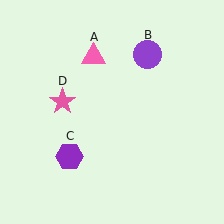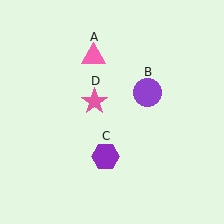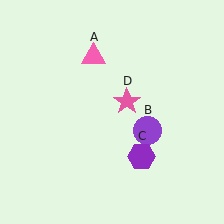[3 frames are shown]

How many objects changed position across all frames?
3 objects changed position: purple circle (object B), purple hexagon (object C), pink star (object D).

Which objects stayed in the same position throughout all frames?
Pink triangle (object A) remained stationary.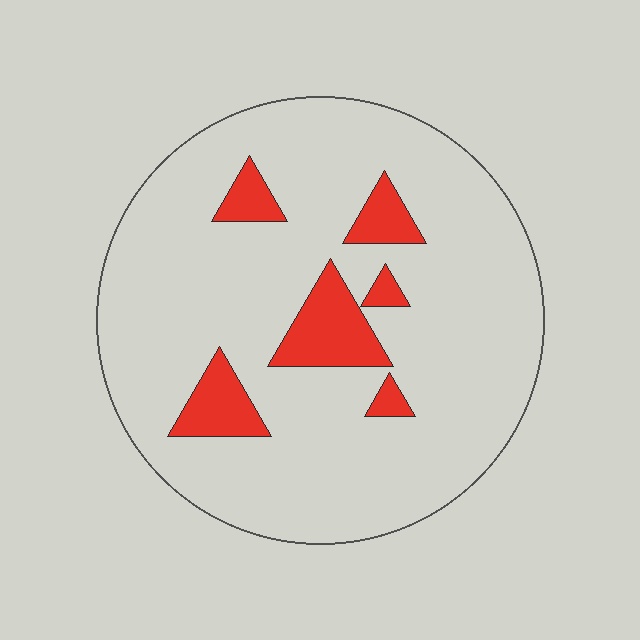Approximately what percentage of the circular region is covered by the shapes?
Approximately 15%.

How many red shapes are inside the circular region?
6.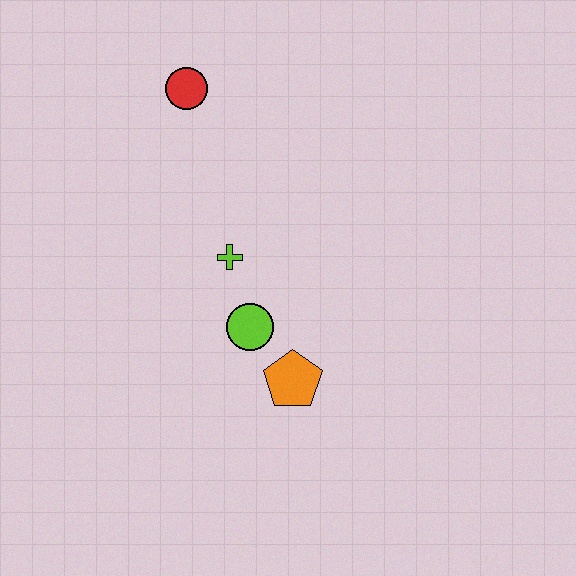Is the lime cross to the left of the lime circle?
Yes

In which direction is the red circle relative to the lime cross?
The red circle is above the lime cross.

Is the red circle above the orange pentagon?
Yes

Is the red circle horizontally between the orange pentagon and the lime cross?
No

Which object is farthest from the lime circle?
The red circle is farthest from the lime circle.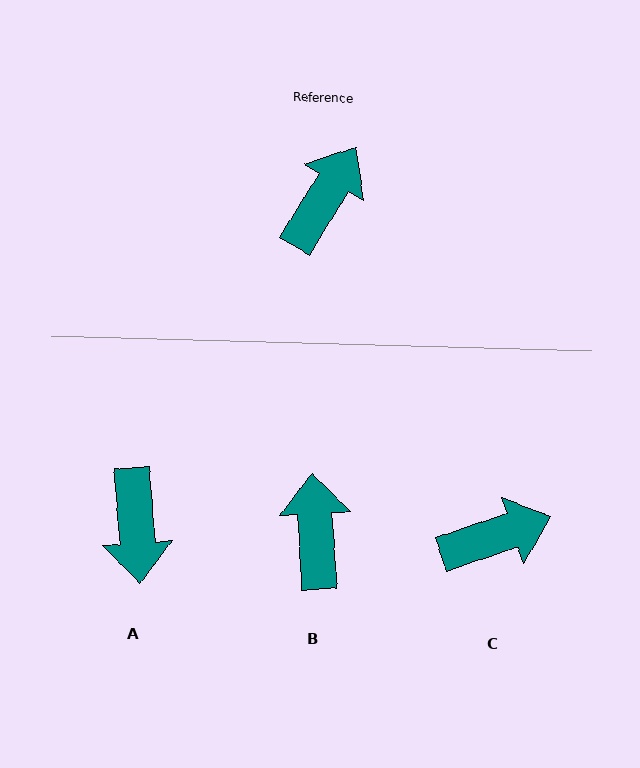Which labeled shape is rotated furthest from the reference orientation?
A, about 144 degrees away.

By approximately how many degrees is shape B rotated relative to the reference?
Approximately 36 degrees counter-clockwise.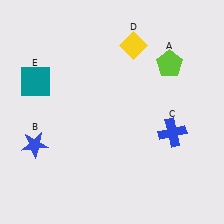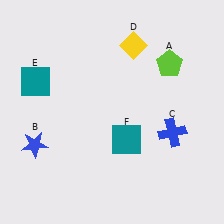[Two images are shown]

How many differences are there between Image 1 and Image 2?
There is 1 difference between the two images.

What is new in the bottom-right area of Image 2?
A teal square (F) was added in the bottom-right area of Image 2.